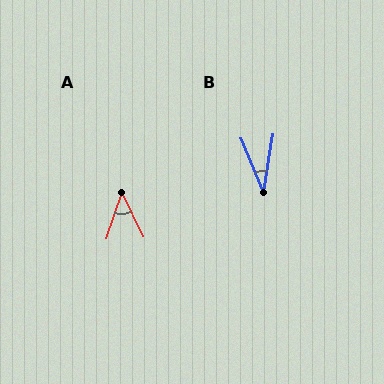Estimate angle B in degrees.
Approximately 31 degrees.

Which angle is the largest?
A, at approximately 44 degrees.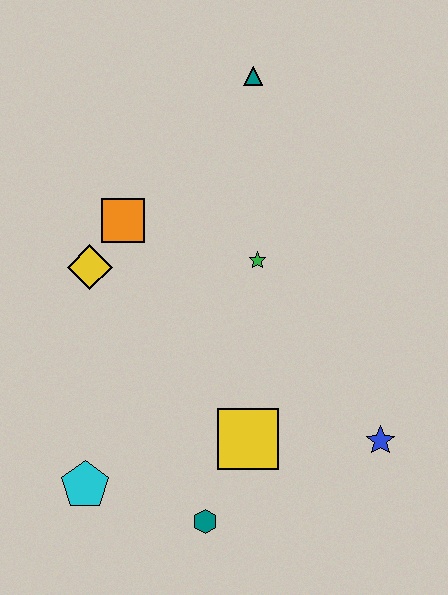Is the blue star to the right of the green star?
Yes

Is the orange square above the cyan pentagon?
Yes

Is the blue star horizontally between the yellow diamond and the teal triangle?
No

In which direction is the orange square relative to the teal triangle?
The orange square is below the teal triangle.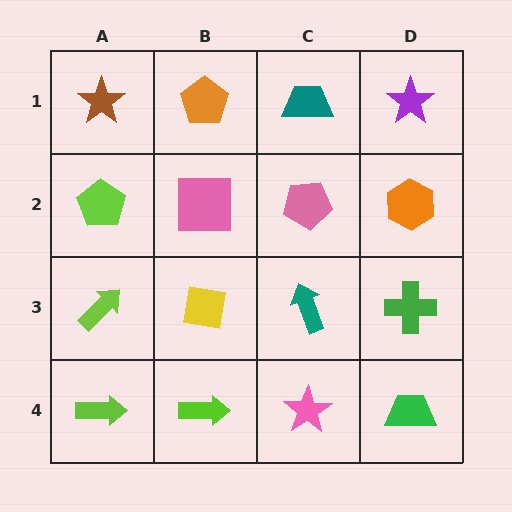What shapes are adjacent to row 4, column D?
A green cross (row 3, column D), a pink star (row 4, column C).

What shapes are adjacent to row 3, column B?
A pink square (row 2, column B), a lime arrow (row 4, column B), a lime arrow (row 3, column A), a teal arrow (row 3, column C).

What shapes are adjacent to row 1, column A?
A lime pentagon (row 2, column A), an orange pentagon (row 1, column B).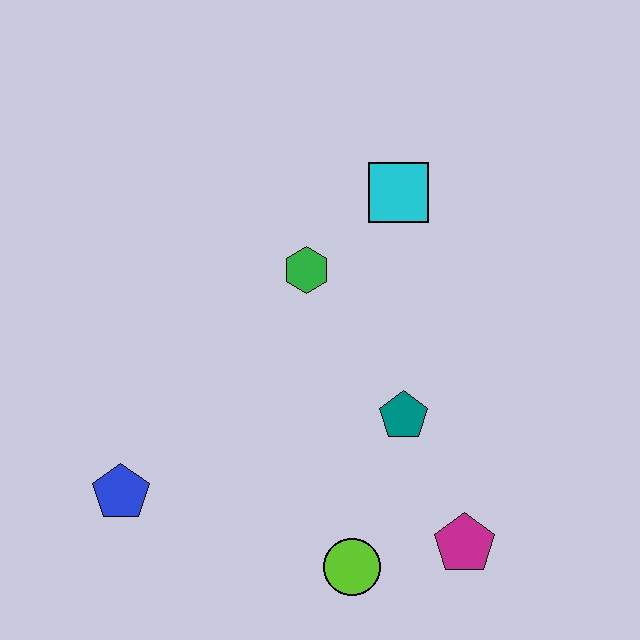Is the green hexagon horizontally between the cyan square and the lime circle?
No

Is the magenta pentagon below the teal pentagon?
Yes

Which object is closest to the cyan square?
The green hexagon is closest to the cyan square.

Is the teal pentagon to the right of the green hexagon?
Yes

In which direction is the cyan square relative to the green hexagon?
The cyan square is to the right of the green hexagon.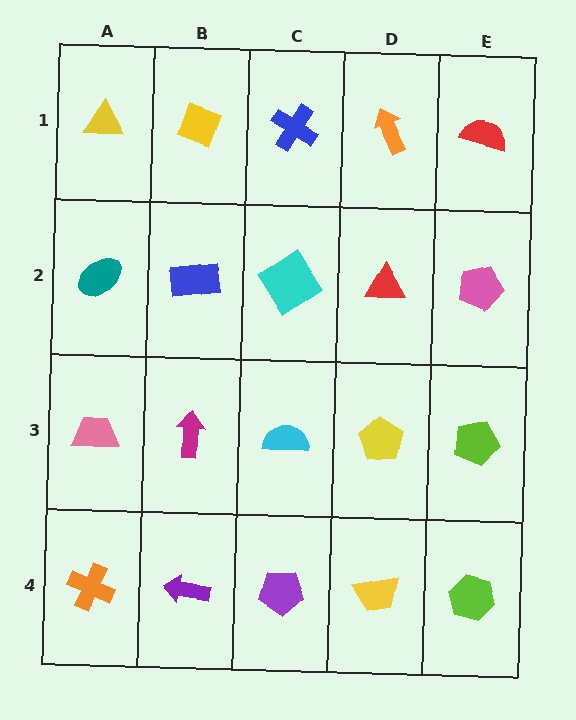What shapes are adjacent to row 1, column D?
A red triangle (row 2, column D), a blue cross (row 1, column C), a red semicircle (row 1, column E).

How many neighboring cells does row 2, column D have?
4.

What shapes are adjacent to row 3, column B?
A blue rectangle (row 2, column B), a purple arrow (row 4, column B), a pink trapezoid (row 3, column A), a cyan semicircle (row 3, column C).